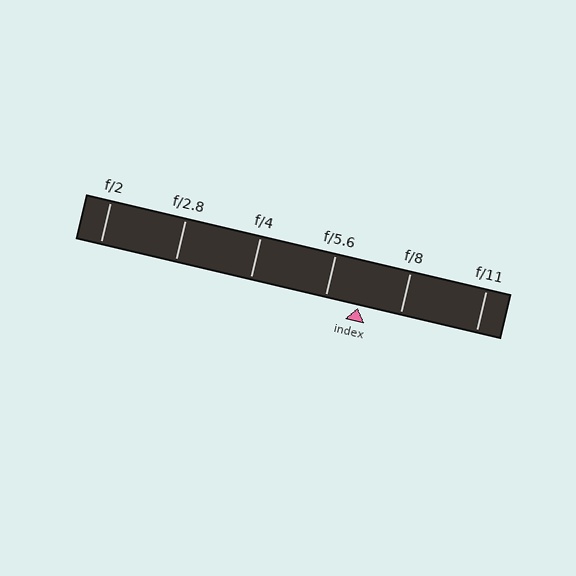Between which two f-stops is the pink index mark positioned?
The index mark is between f/5.6 and f/8.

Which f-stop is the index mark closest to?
The index mark is closest to f/5.6.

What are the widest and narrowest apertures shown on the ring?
The widest aperture shown is f/2 and the narrowest is f/11.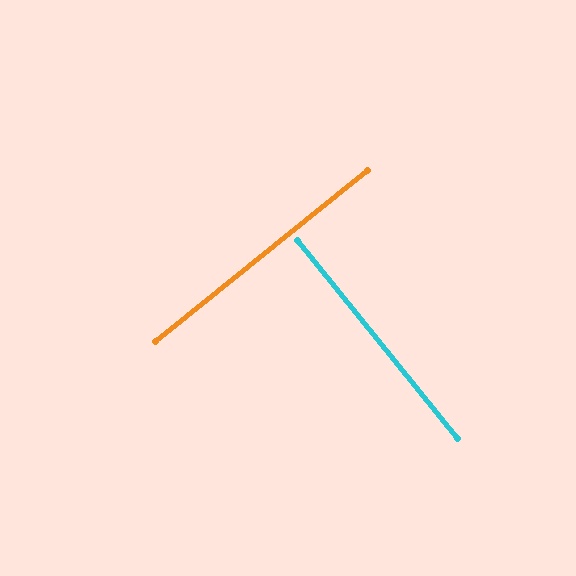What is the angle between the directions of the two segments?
Approximately 90 degrees.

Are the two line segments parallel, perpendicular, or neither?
Perpendicular — they meet at approximately 90°.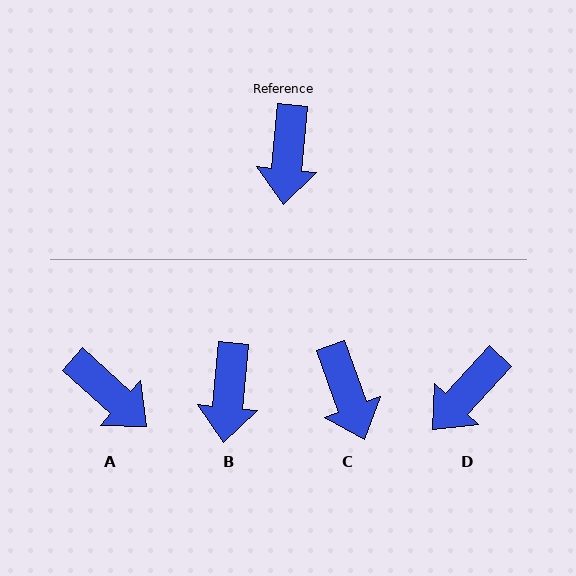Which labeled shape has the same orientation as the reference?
B.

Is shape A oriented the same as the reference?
No, it is off by about 53 degrees.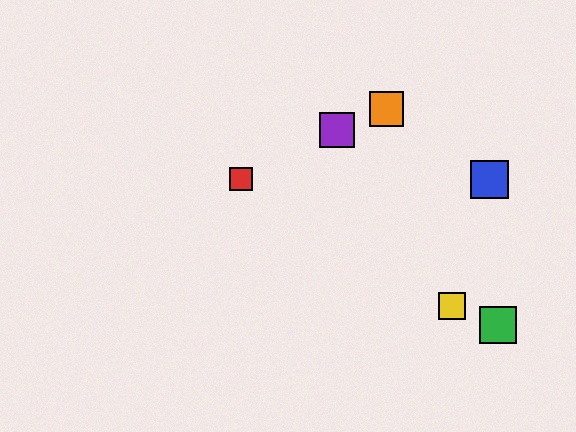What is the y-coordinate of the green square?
The green square is at y≈325.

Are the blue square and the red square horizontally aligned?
Yes, both are at y≈179.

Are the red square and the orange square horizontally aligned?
No, the red square is at y≈179 and the orange square is at y≈109.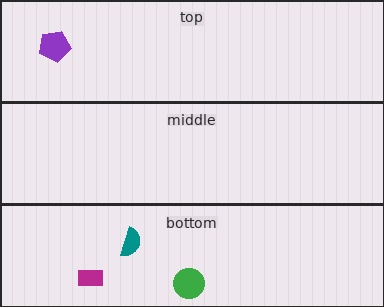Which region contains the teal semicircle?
The bottom region.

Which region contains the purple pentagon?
The top region.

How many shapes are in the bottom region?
3.